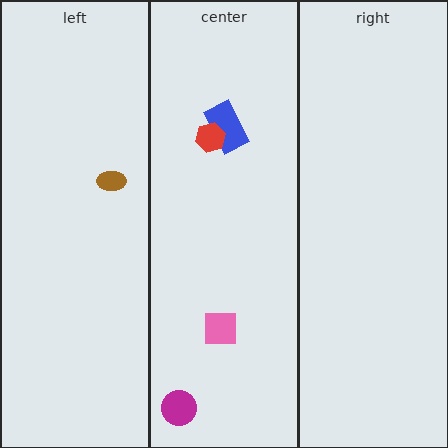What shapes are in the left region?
The brown ellipse.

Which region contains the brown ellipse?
The left region.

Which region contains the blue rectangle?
The center region.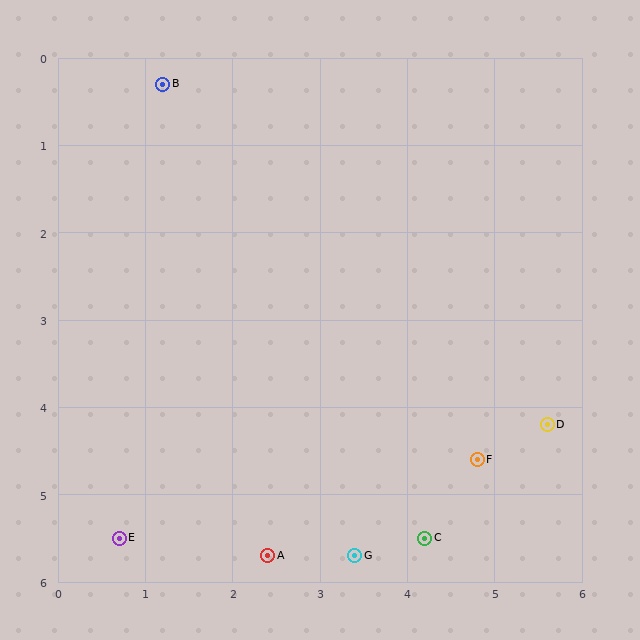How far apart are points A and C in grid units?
Points A and C are about 1.8 grid units apart.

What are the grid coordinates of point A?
Point A is at approximately (2.4, 5.7).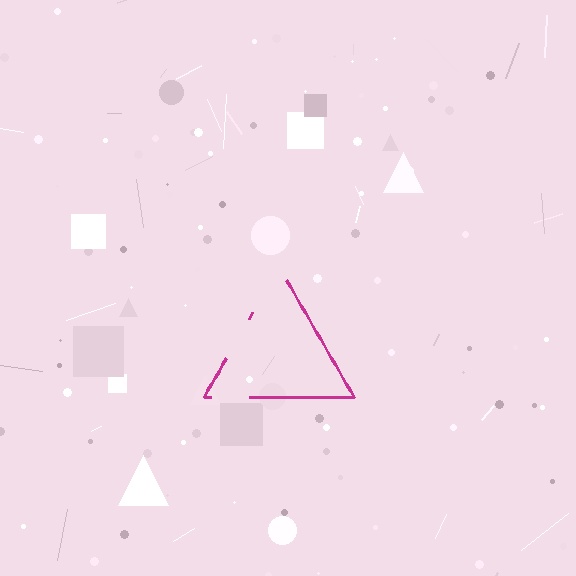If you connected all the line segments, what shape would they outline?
They would outline a triangle.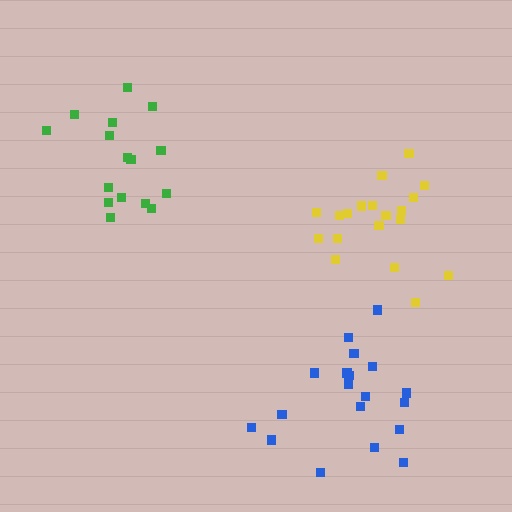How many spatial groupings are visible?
There are 3 spatial groupings.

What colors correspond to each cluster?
The clusters are colored: yellow, blue, green.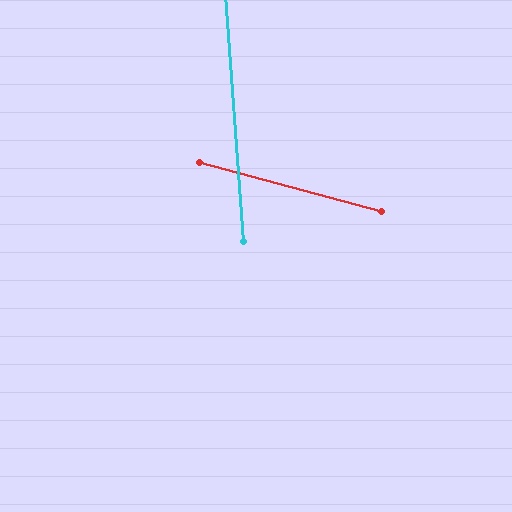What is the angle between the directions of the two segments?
Approximately 71 degrees.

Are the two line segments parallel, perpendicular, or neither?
Neither parallel nor perpendicular — they differ by about 71°.